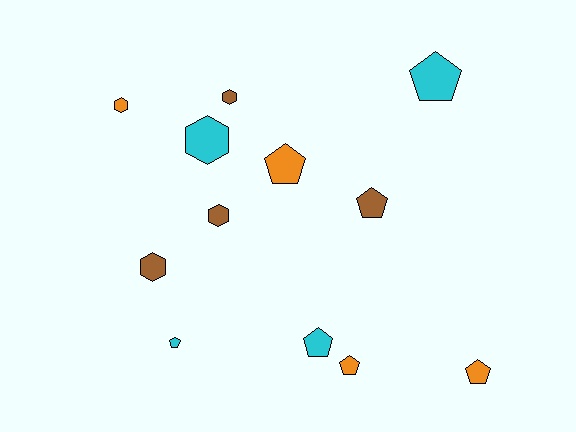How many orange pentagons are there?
There are 3 orange pentagons.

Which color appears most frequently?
Brown, with 4 objects.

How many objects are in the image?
There are 12 objects.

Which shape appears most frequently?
Pentagon, with 7 objects.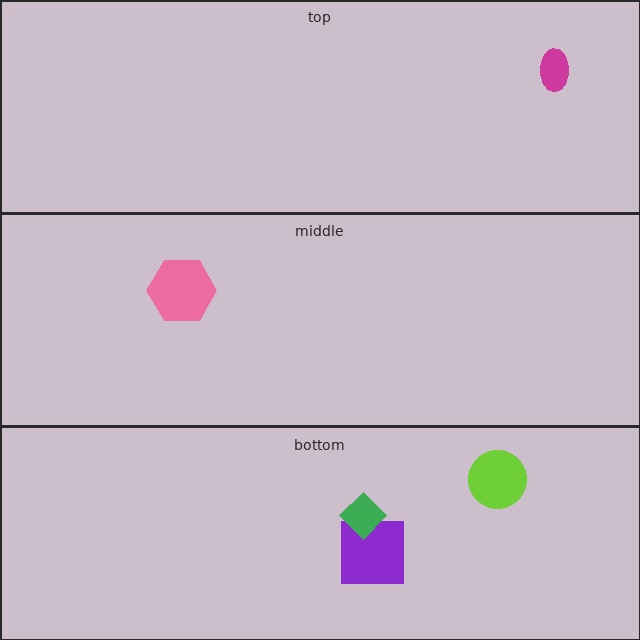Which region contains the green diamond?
The bottom region.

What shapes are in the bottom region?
The lime circle, the purple square, the green diamond.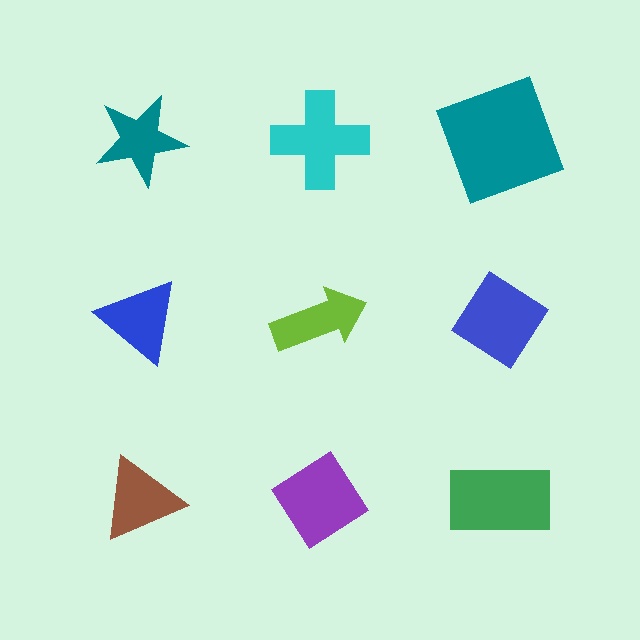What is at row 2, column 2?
A lime arrow.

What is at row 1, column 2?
A cyan cross.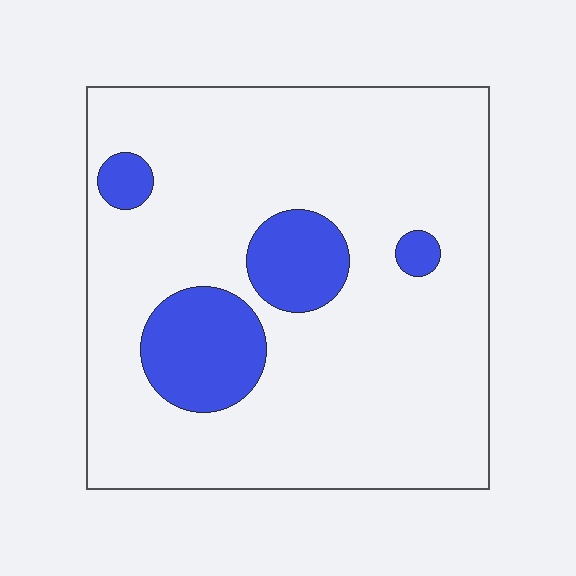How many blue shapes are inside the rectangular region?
4.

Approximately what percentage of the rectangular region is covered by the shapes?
Approximately 15%.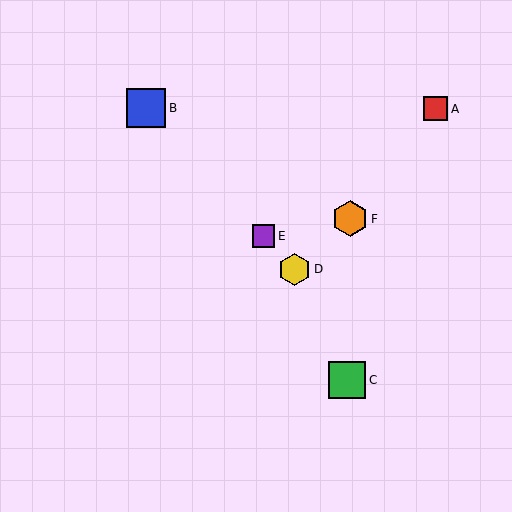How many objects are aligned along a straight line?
3 objects (B, D, E) are aligned along a straight line.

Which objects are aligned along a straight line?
Objects B, D, E are aligned along a straight line.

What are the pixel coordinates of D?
Object D is at (294, 269).